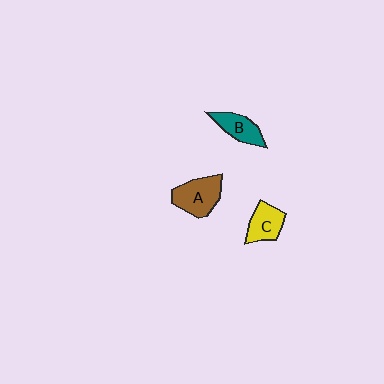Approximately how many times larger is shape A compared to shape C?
Approximately 1.3 times.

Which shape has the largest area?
Shape A (brown).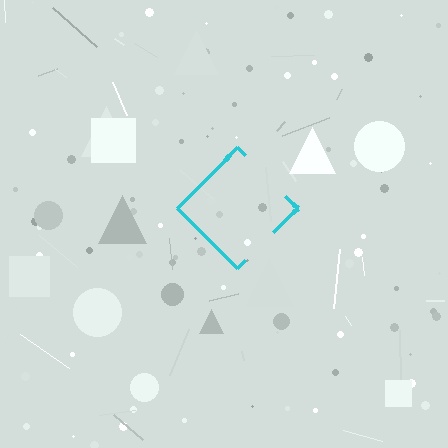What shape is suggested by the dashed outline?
The dashed outline suggests a diamond.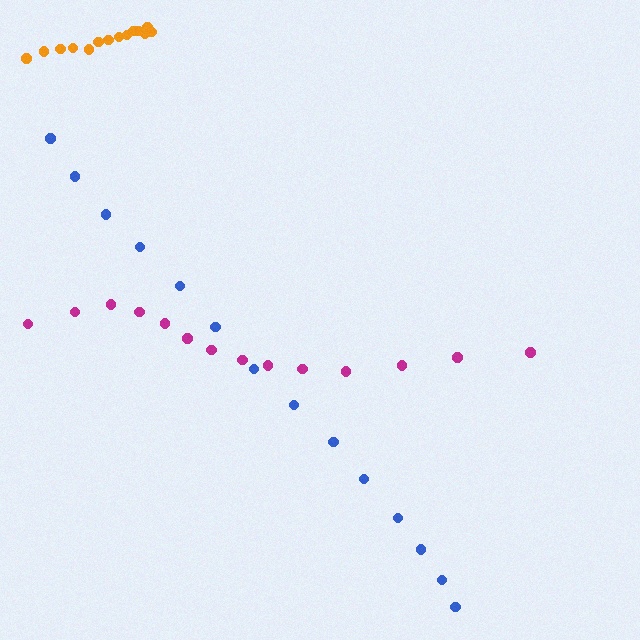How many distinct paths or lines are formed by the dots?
There are 3 distinct paths.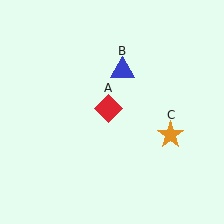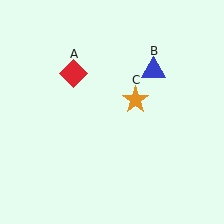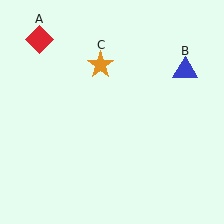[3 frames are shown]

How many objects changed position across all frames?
3 objects changed position: red diamond (object A), blue triangle (object B), orange star (object C).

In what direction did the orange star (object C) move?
The orange star (object C) moved up and to the left.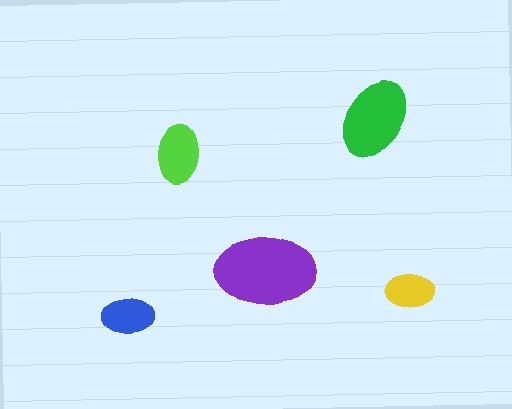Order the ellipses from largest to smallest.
the purple one, the green one, the lime one, the blue one, the yellow one.